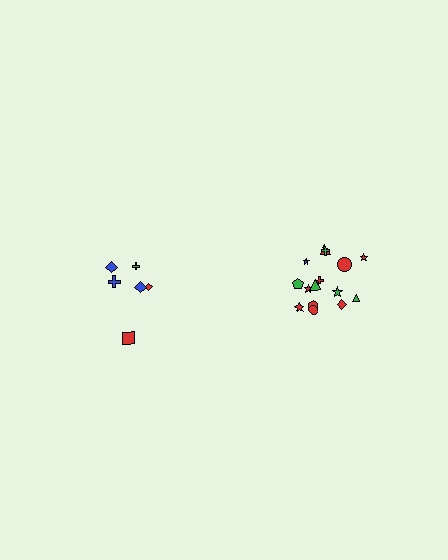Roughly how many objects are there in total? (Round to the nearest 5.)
Roughly 20 objects in total.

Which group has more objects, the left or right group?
The right group.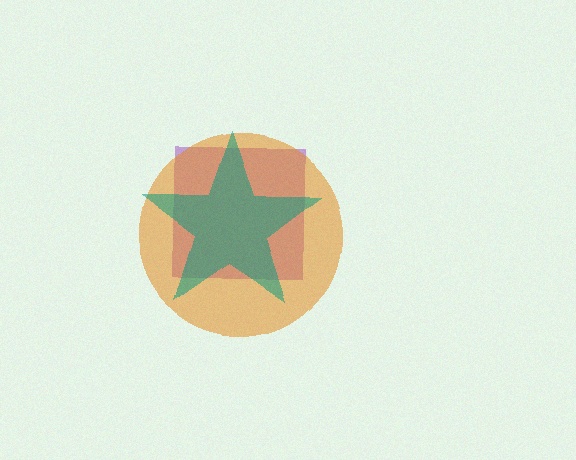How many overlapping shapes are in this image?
There are 3 overlapping shapes in the image.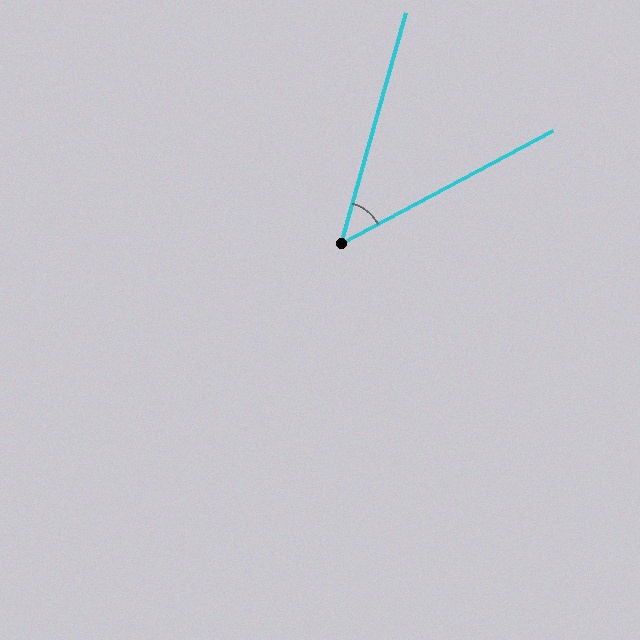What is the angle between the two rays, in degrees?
Approximately 46 degrees.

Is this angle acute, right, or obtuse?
It is acute.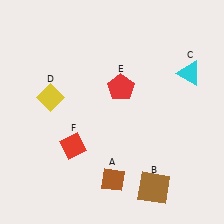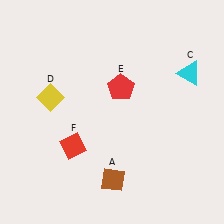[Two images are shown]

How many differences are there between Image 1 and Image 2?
There is 1 difference between the two images.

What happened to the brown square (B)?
The brown square (B) was removed in Image 2. It was in the bottom-right area of Image 1.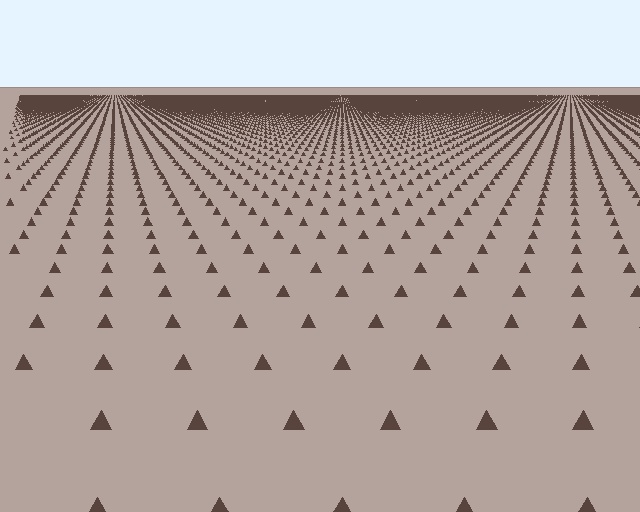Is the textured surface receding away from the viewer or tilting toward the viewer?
The surface is receding away from the viewer. Texture elements get smaller and denser toward the top.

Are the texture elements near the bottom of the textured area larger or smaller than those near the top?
Larger. Near the bottom, elements are closer to the viewer and appear at a bigger on-screen size.